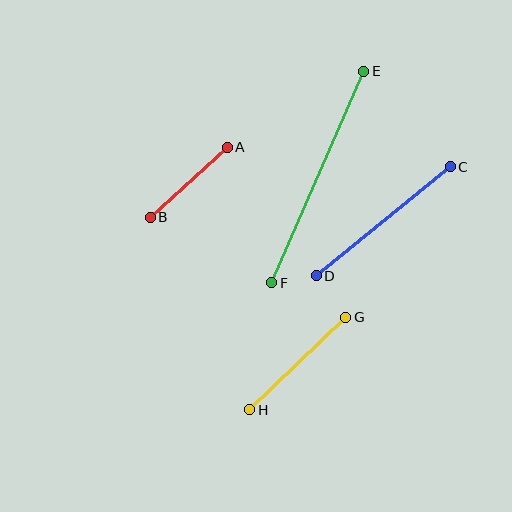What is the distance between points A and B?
The distance is approximately 104 pixels.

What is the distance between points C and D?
The distance is approximately 172 pixels.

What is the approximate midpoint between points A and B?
The midpoint is at approximately (189, 182) pixels.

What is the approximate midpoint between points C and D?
The midpoint is at approximately (383, 221) pixels.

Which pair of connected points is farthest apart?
Points E and F are farthest apart.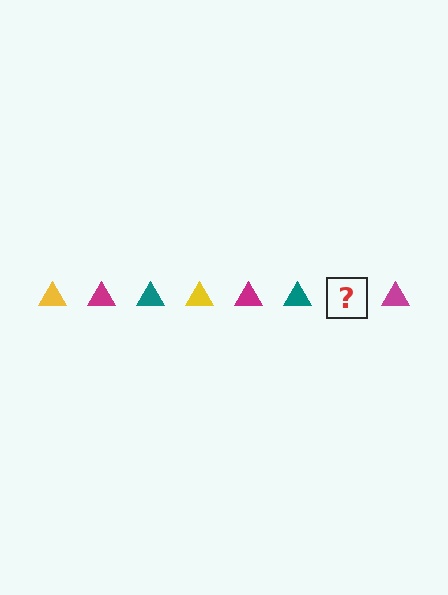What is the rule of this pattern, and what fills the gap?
The rule is that the pattern cycles through yellow, magenta, teal triangles. The gap should be filled with a yellow triangle.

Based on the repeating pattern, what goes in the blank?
The blank should be a yellow triangle.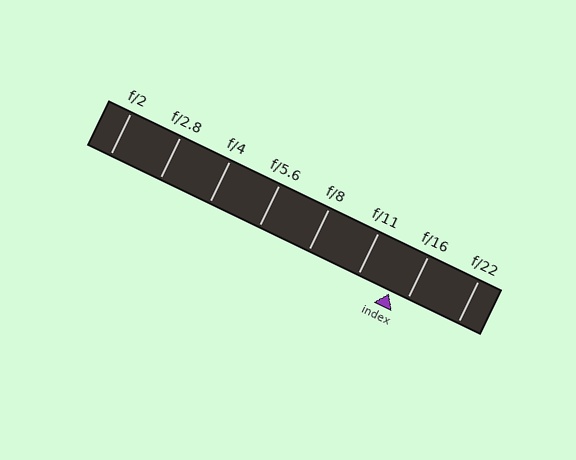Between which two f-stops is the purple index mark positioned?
The index mark is between f/11 and f/16.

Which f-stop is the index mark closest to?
The index mark is closest to f/16.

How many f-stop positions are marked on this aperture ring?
There are 8 f-stop positions marked.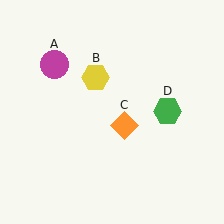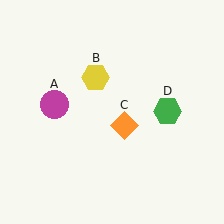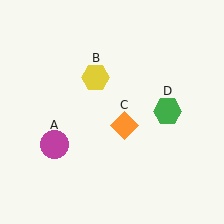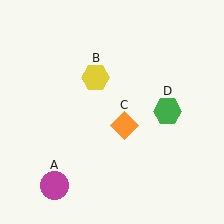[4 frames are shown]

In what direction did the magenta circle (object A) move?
The magenta circle (object A) moved down.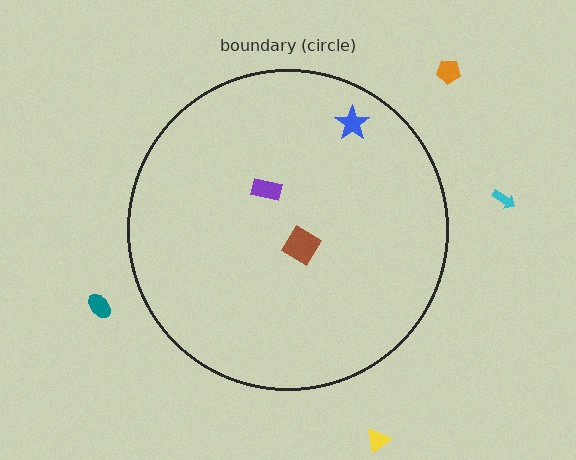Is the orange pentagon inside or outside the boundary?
Outside.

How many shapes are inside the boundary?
3 inside, 4 outside.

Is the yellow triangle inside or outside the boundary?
Outside.